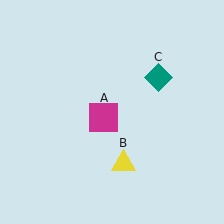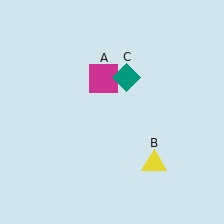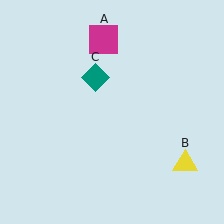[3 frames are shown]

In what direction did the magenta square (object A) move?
The magenta square (object A) moved up.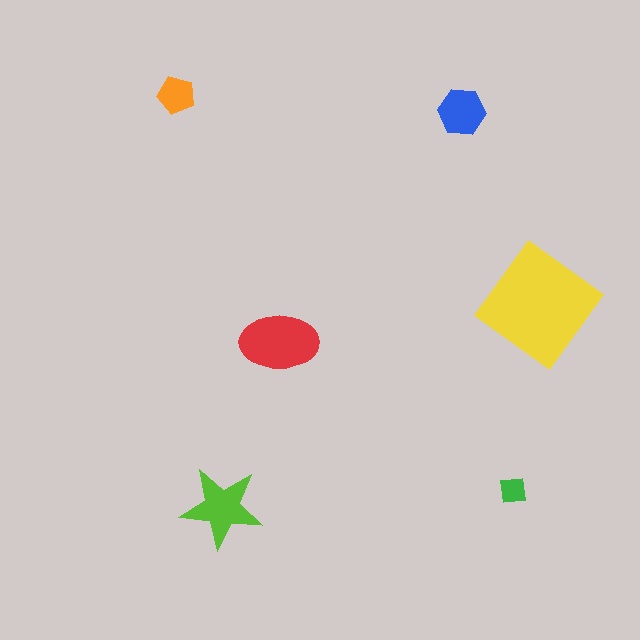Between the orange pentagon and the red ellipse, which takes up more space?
The red ellipse.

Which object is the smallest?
The green square.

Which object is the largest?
The yellow diamond.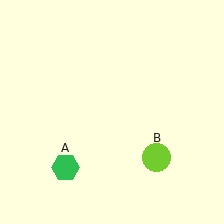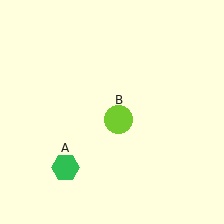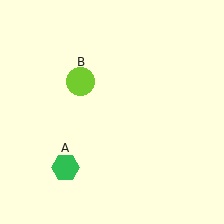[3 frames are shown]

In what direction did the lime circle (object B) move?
The lime circle (object B) moved up and to the left.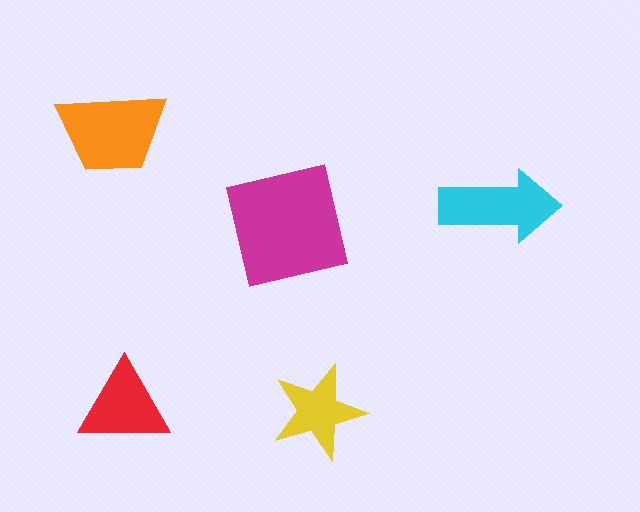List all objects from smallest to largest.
The yellow star, the red triangle, the cyan arrow, the orange trapezoid, the magenta square.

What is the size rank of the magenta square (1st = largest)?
1st.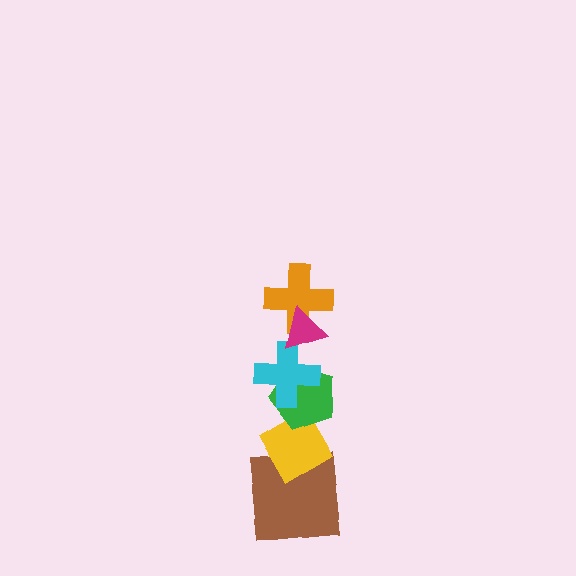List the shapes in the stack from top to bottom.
From top to bottom: the magenta triangle, the orange cross, the cyan cross, the green pentagon, the yellow diamond, the brown square.